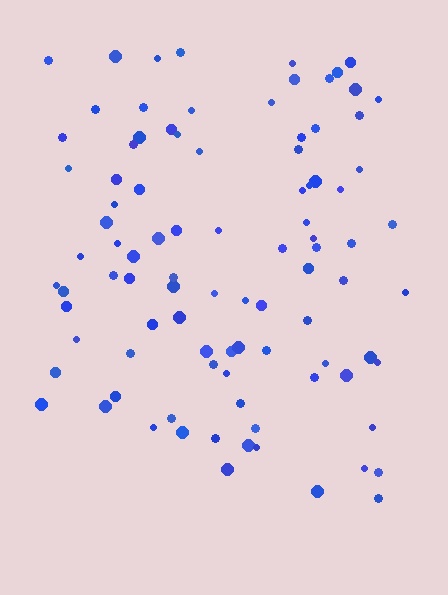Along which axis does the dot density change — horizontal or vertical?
Vertical.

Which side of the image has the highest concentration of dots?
The top.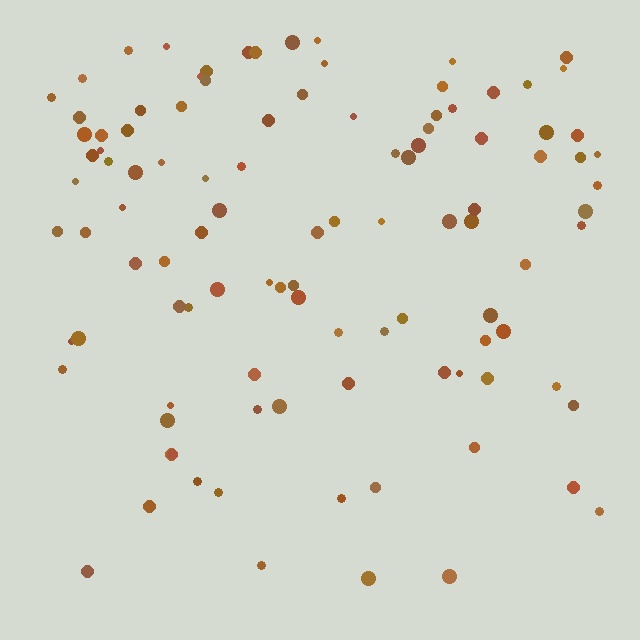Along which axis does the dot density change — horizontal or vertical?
Vertical.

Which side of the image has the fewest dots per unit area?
The bottom.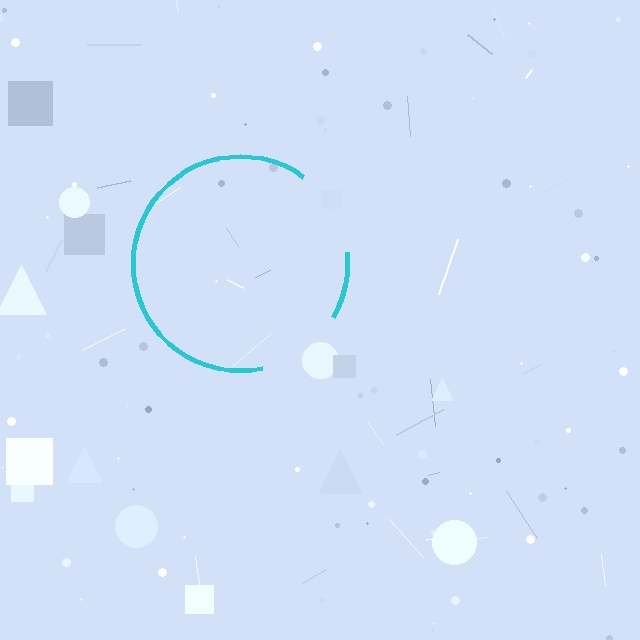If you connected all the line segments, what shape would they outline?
They would outline a circle.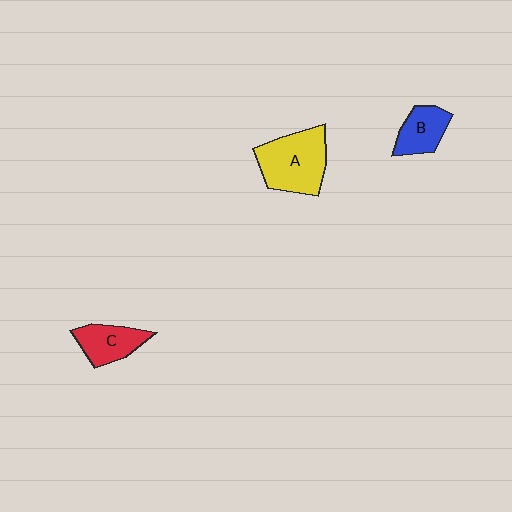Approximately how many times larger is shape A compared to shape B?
Approximately 1.9 times.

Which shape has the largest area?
Shape A (yellow).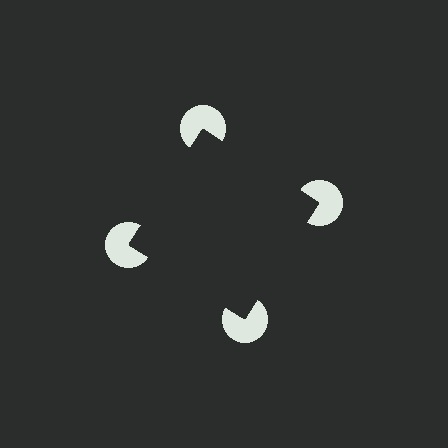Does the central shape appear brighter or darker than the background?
It typically appears slightly darker than the background, even though no actual brightness change is drawn.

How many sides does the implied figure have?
4 sides.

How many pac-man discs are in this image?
There are 4 — one at each vertex of the illusory square.